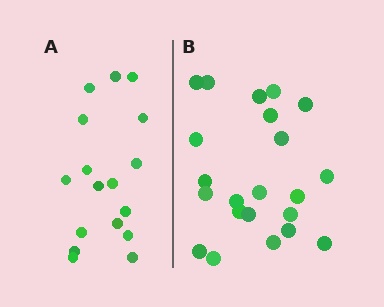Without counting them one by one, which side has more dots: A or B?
Region B (the right region) has more dots.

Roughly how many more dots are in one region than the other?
Region B has about 5 more dots than region A.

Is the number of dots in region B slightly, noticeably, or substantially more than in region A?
Region B has noticeably more, but not dramatically so. The ratio is roughly 1.3 to 1.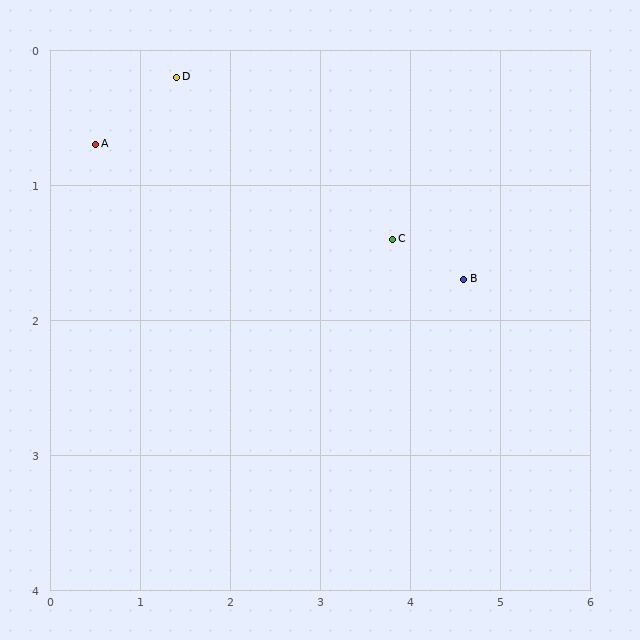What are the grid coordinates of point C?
Point C is at approximately (3.8, 1.4).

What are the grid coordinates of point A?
Point A is at approximately (0.5, 0.7).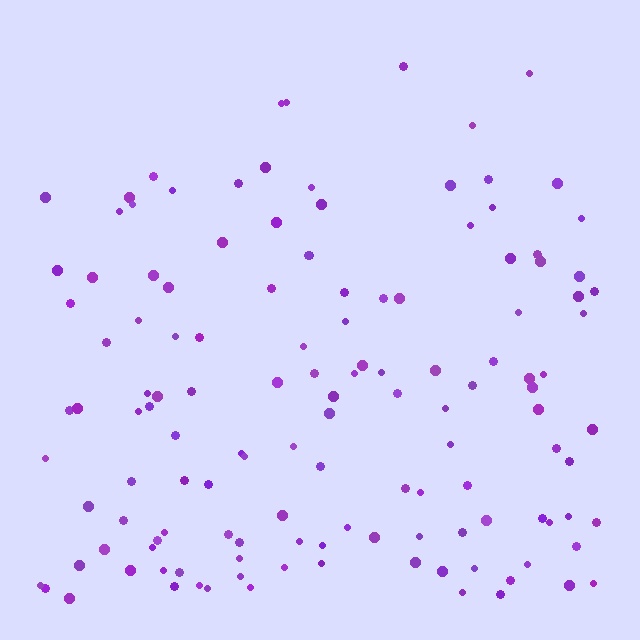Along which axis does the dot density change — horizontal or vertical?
Vertical.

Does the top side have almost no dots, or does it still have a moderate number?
Still a moderate number, just noticeably fewer than the bottom.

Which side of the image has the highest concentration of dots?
The bottom.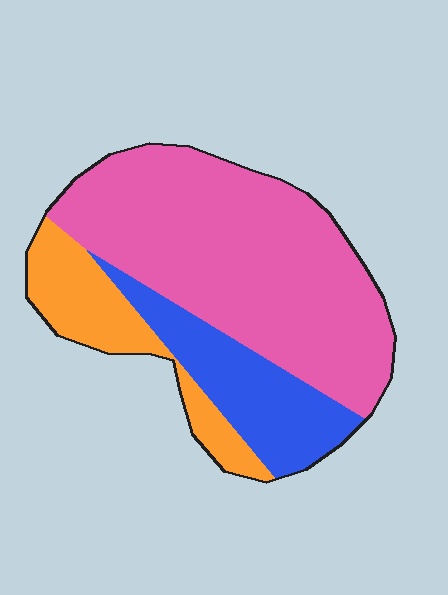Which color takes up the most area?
Pink, at roughly 60%.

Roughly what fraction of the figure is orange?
Orange takes up between a sixth and a third of the figure.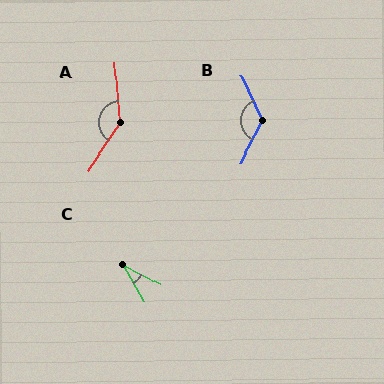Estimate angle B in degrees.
Approximately 128 degrees.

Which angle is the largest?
A, at approximately 142 degrees.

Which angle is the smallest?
C, at approximately 33 degrees.